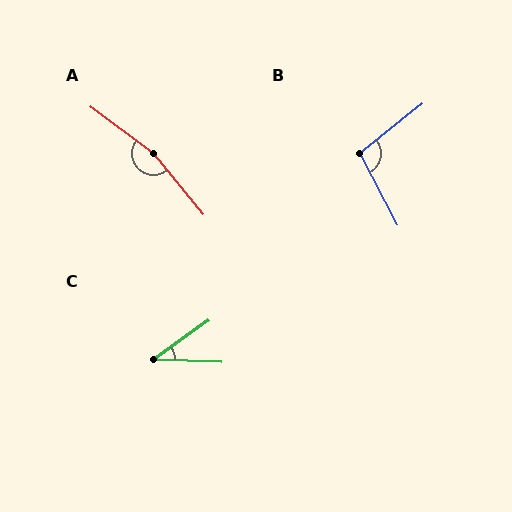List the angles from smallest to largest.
C (38°), B (101°), A (166°).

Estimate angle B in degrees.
Approximately 101 degrees.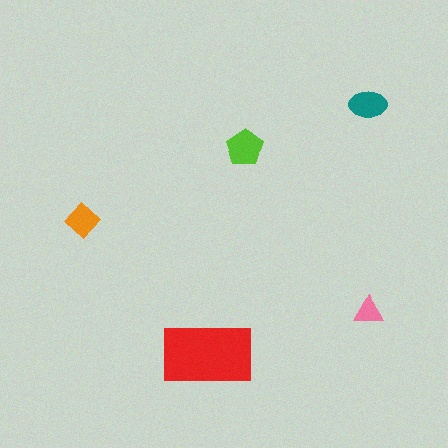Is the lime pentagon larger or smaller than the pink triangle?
Larger.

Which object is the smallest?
The pink triangle.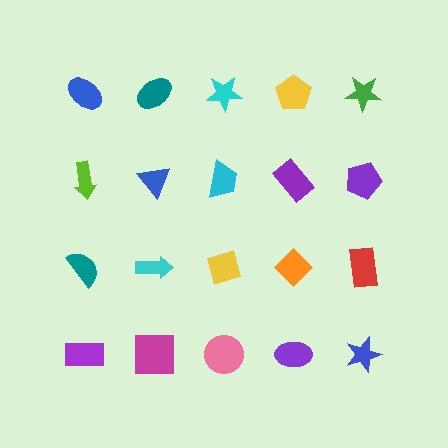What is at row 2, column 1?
A lime arrow.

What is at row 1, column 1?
A blue ellipse.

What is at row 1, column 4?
A yellow pentagon.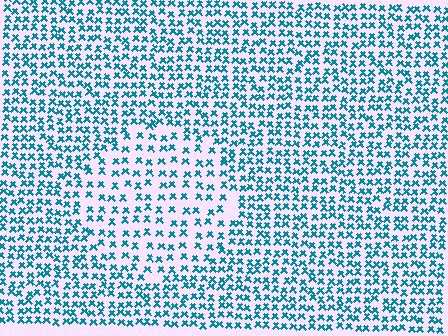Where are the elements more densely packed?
The elements are more densely packed outside the circle boundary.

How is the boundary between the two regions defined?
The boundary is defined by a change in element density (approximately 1.7x ratio). All elements are the same color, size, and shape.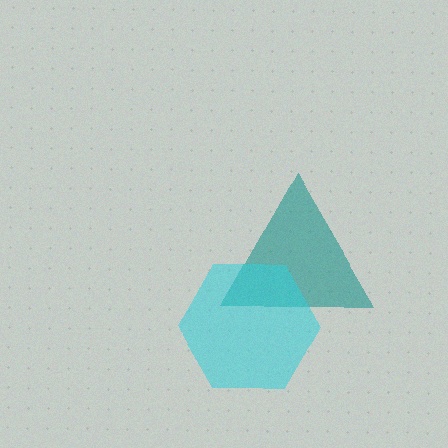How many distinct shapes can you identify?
There are 2 distinct shapes: a teal triangle, a cyan hexagon.